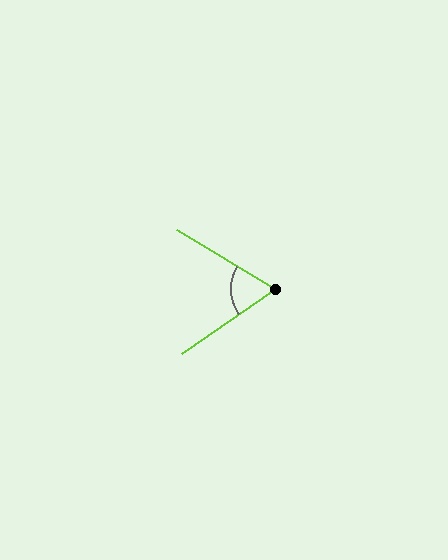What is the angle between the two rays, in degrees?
Approximately 66 degrees.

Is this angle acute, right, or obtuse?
It is acute.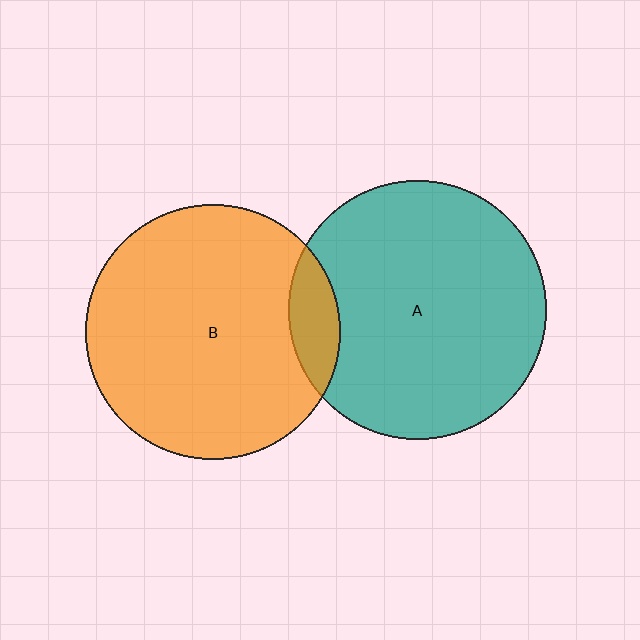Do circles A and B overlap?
Yes.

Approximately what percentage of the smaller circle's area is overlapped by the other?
Approximately 10%.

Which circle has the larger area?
Circle A (teal).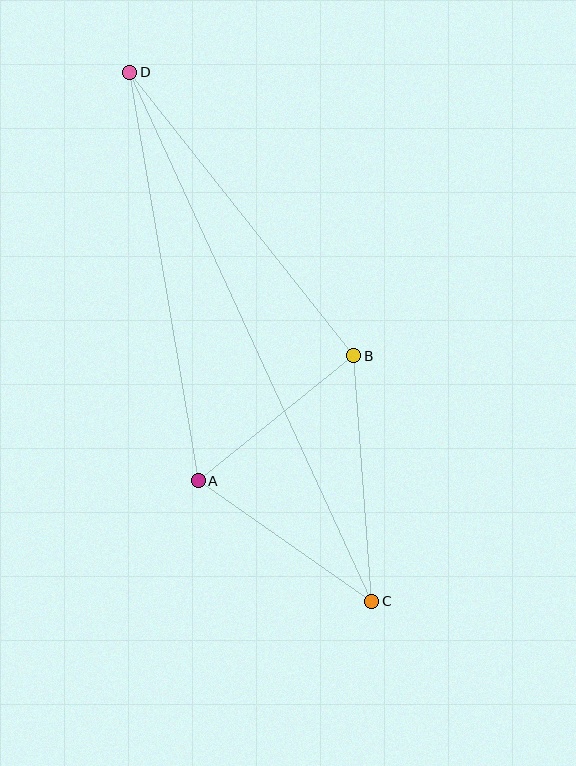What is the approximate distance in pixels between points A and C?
The distance between A and C is approximately 211 pixels.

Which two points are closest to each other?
Points A and B are closest to each other.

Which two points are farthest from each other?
Points C and D are farthest from each other.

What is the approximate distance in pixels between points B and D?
The distance between B and D is approximately 362 pixels.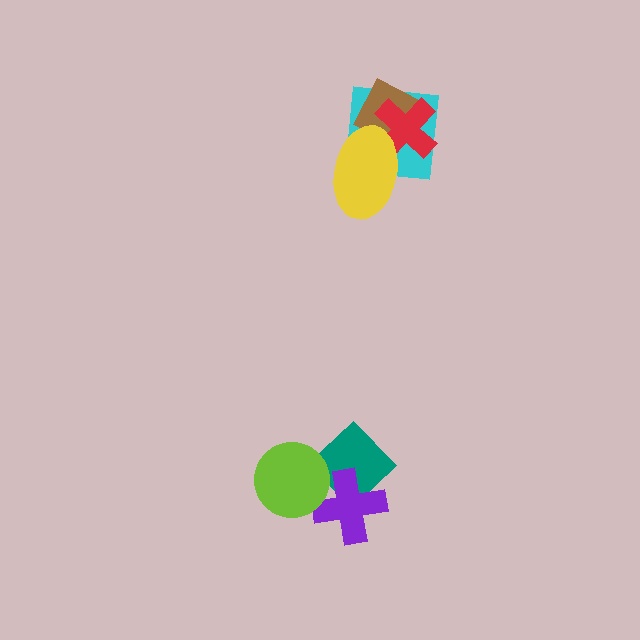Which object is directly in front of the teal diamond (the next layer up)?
The purple cross is directly in front of the teal diamond.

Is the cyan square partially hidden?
Yes, it is partially covered by another shape.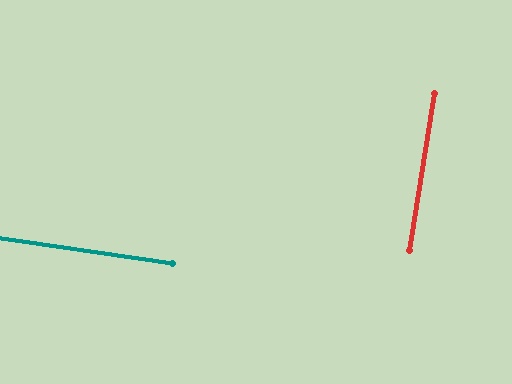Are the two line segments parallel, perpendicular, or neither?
Perpendicular — they meet at approximately 89°.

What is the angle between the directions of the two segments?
Approximately 89 degrees.